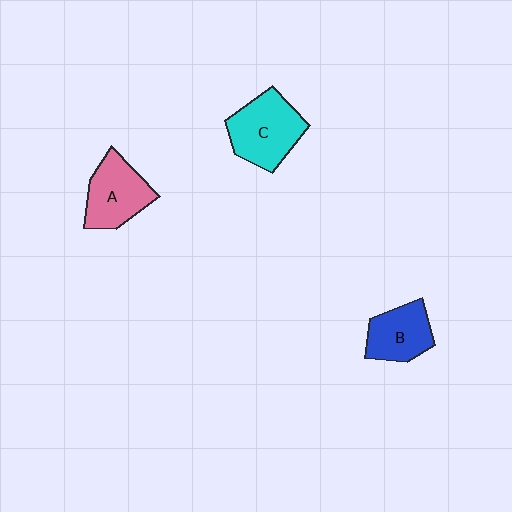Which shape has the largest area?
Shape C (cyan).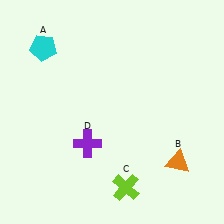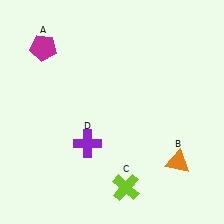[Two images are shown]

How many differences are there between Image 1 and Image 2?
There is 1 difference between the two images.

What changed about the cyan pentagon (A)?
In Image 1, A is cyan. In Image 2, it changed to magenta.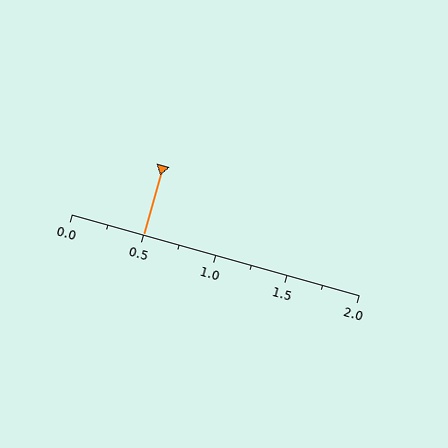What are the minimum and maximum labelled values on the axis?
The axis runs from 0.0 to 2.0.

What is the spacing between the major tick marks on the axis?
The major ticks are spaced 0.5 apart.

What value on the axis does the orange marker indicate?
The marker indicates approximately 0.5.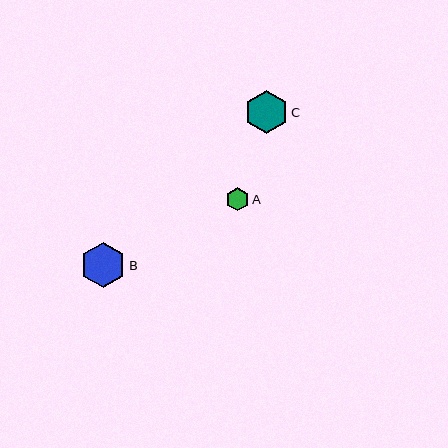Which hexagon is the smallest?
Hexagon A is the smallest with a size of approximately 23 pixels.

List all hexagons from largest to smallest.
From largest to smallest: B, C, A.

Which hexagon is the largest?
Hexagon B is the largest with a size of approximately 45 pixels.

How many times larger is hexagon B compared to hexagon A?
Hexagon B is approximately 1.9 times the size of hexagon A.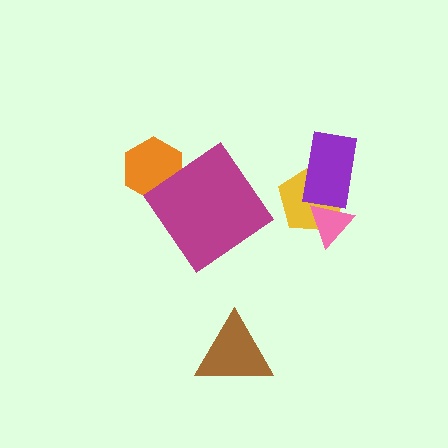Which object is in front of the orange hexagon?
The magenta diamond is in front of the orange hexagon.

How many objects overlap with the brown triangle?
0 objects overlap with the brown triangle.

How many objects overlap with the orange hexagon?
1 object overlaps with the orange hexagon.